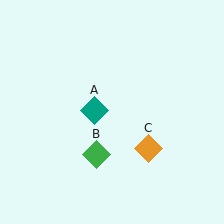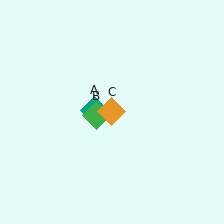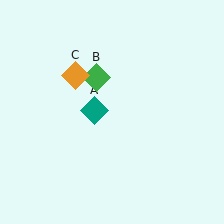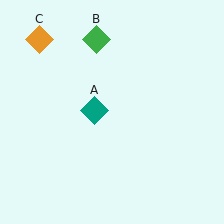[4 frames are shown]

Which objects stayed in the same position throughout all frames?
Teal diamond (object A) remained stationary.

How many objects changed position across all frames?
2 objects changed position: green diamond (object B), orange diamond (object C).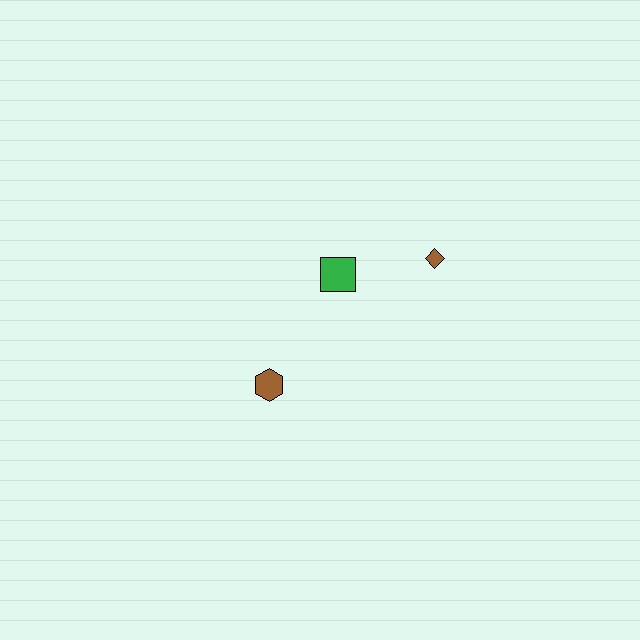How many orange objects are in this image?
There are no orange objects.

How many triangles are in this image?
There are no triangles.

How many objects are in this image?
There are 3 objects.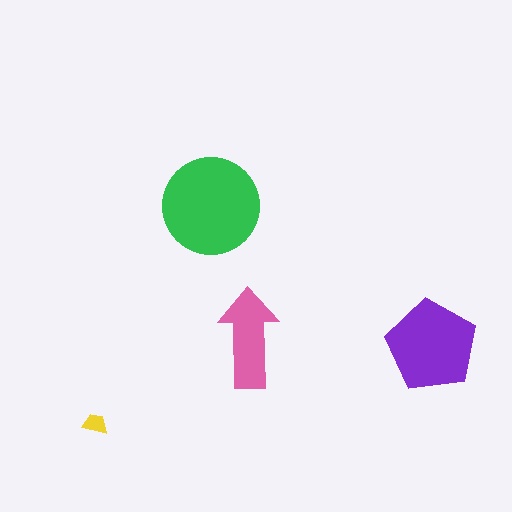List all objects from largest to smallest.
The green circle, the purple pentagon, the pink arrow, the yellow trapezoid.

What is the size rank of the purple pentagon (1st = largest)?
2nd.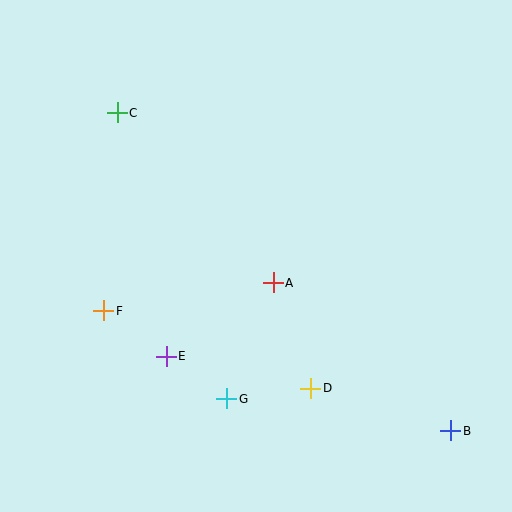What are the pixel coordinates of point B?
Point B is at (451, 431).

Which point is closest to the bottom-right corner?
Point B is closest to the bottom-right corner.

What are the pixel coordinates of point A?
Point A is at (273, 283).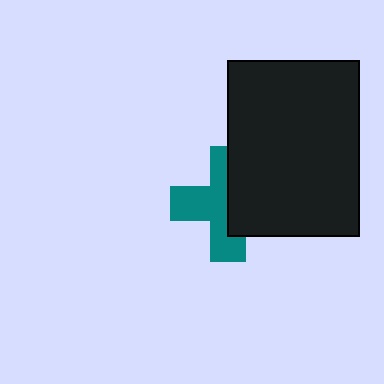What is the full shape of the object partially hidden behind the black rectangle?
The partially hidden object is a teal cross.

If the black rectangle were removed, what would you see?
You would see the complete teal cross.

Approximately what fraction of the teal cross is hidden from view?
Roughly 44% of the teal cross is hidden behind the black rectangle.